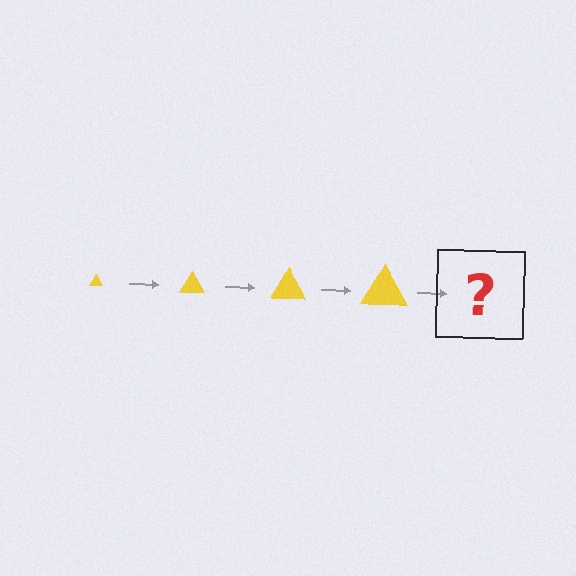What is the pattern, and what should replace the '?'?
The pattern is that the triangle gets progressively larger each step. The '?' should be a yellow triangle, larger than the previous one.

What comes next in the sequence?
The next element should be a yellow triangle, larger than the previous one.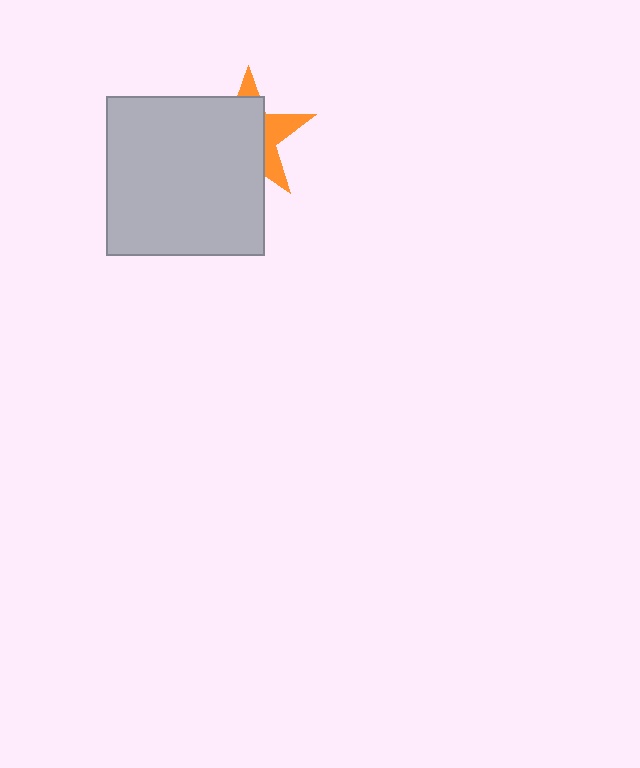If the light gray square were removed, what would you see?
You would see the complete orange star.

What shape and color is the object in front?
The object in front is a light gray square.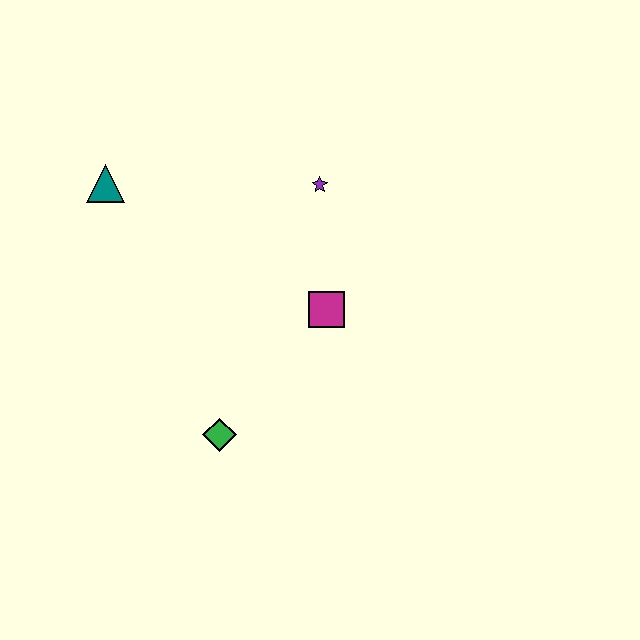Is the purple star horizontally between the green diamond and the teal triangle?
No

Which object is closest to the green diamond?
The magenta square is closest to the green diamond.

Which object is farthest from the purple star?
The green diamond is farthest from the purple star.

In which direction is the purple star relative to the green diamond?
The purple star is above the green diamond.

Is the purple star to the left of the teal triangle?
No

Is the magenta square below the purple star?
Yes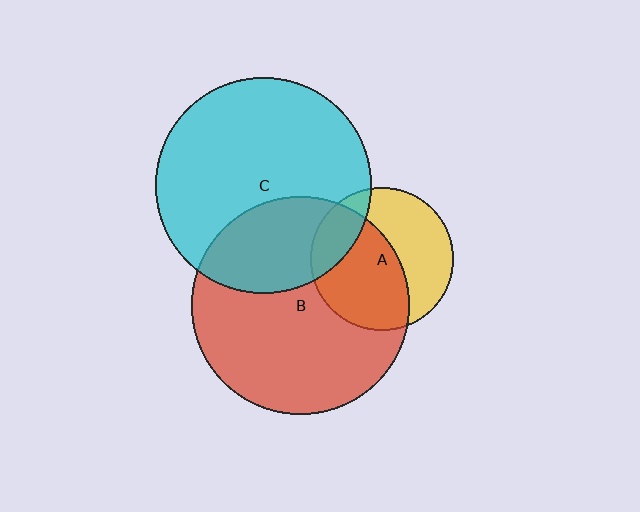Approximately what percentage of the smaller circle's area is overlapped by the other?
Approximately 55%.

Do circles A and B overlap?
Yes.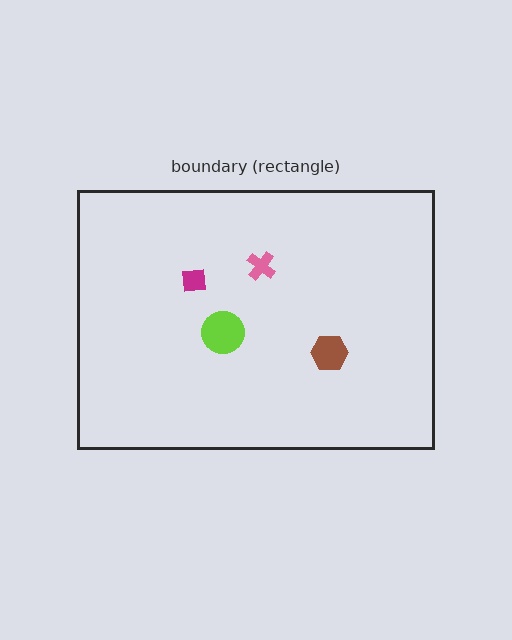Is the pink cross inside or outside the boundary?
Inside.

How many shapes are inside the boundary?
4 inside, 0 outside.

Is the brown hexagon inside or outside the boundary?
Inside.